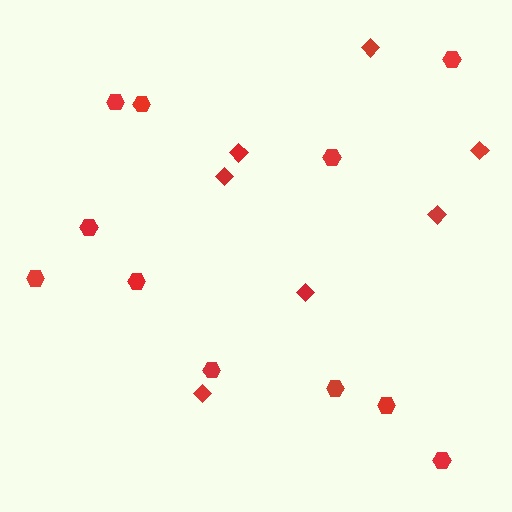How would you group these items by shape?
There are 2 groups: one group of hexagons (11) and one group of diamonds (7).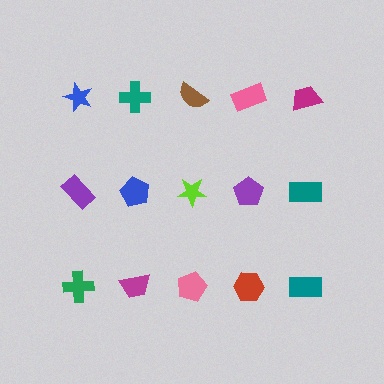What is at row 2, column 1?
A purple rectangle.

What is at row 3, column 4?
A red hexagon.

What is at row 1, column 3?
A brown semicircle.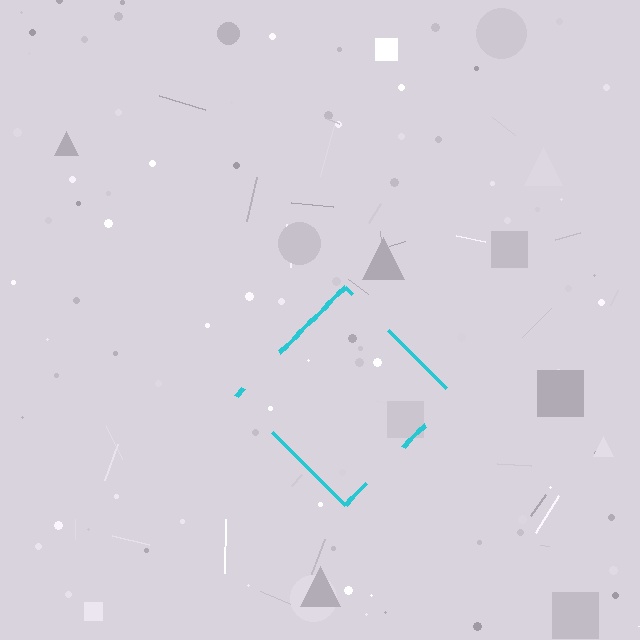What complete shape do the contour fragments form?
The contour fragments form a diamond.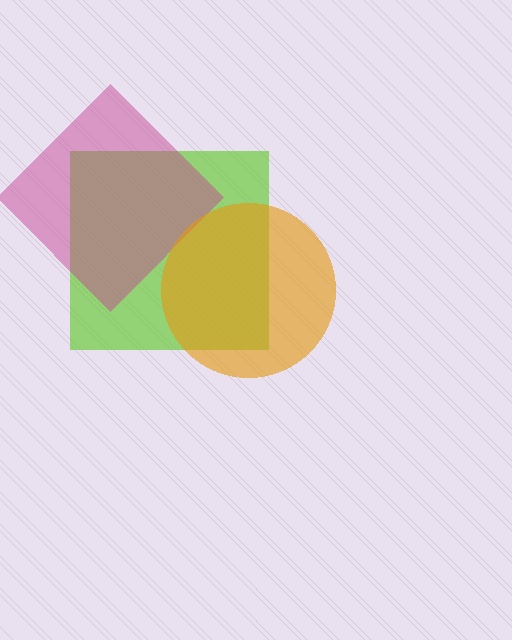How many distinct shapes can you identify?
There are 3 distinct shapes: a lime square, a magenta diamond, an orange circle.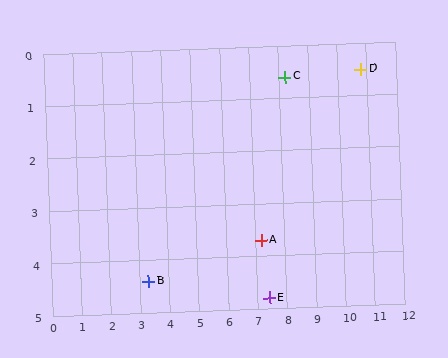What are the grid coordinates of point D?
Point D is at approximately (10.8, 0.5).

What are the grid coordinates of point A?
Point A is at approximately (7.2, 3.7).